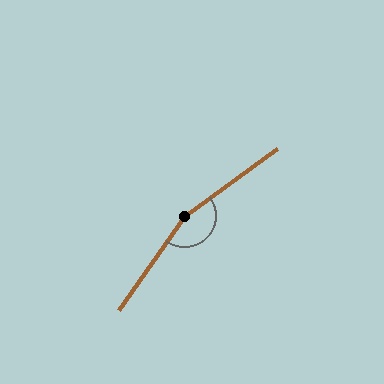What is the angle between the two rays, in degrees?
Approximately 161 degrees.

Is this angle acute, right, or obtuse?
It is obtuse.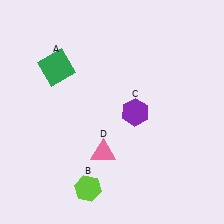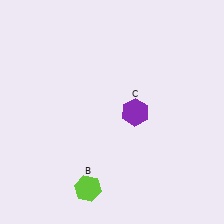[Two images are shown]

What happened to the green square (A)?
The green square (A) was removed in Image 2. It was in the top-left area of Image 1.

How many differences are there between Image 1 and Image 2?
There are 2 differences between the two images.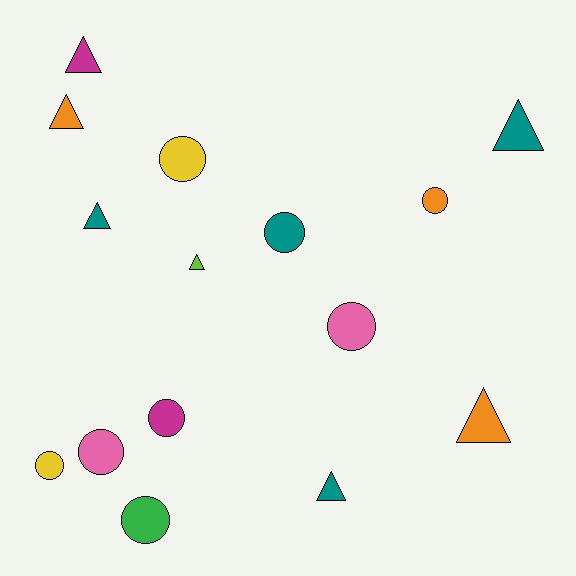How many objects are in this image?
There are 15 objects.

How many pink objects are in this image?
There are 2 pink objects.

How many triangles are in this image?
There are 7 triangles.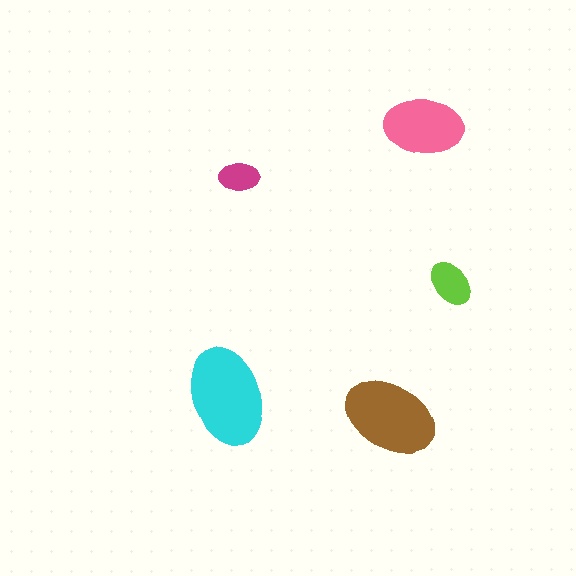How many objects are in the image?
There are 5 objects in the image.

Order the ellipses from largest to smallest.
the cyan one, the brown one, the pink one, the lime one, the magenta one.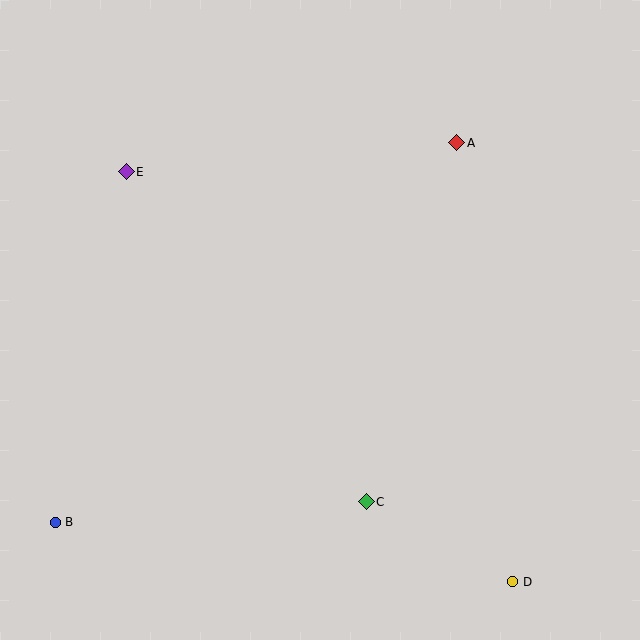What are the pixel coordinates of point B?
Point B is at (55, 522).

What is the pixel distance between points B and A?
The distance between B and A is 552 pixels.